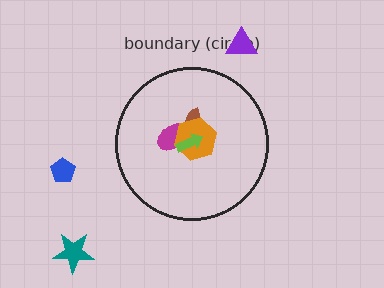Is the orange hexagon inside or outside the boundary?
Inside.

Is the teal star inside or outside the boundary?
Outside.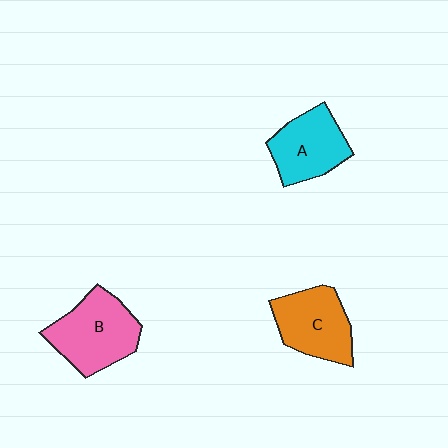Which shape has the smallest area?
Shape A (cyan).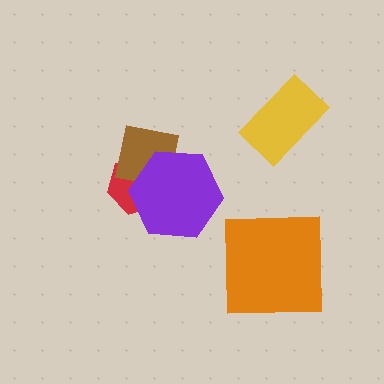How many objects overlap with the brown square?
2 objects overlap with the brown square.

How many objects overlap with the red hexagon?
2 objects overlap with the red hexagon.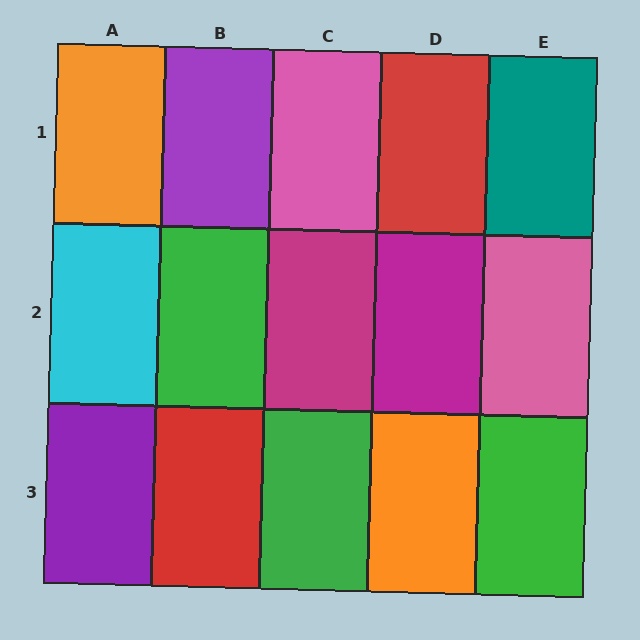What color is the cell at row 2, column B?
Green.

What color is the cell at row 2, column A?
Cyan.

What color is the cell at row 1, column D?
Red.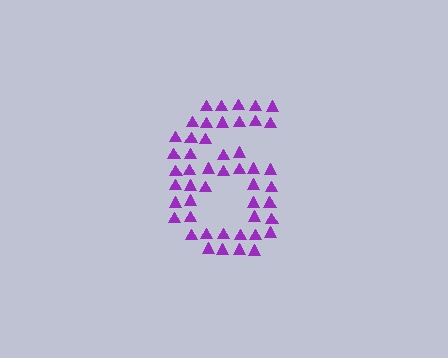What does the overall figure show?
The overall figure shows the digit 6.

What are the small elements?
The small elements are triangles.